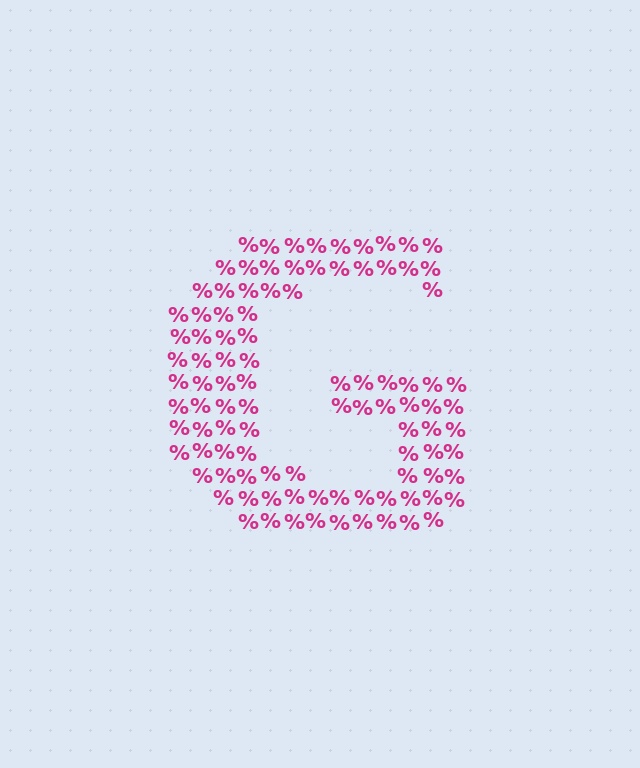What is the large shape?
The large shape is the letter G.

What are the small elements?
The small elements are percent signs.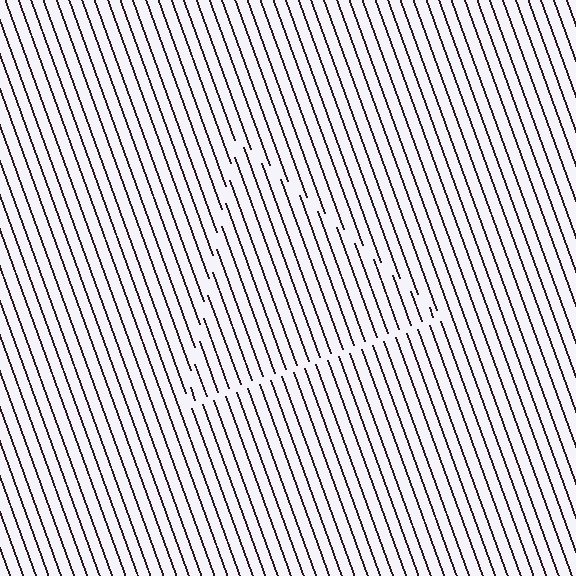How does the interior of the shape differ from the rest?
The interior of the shape contains the same grating, shifted by half a period — the contour is defined by the phase discontinuity where line-ends from the inner and outer gratings abut.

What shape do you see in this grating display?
An illusory triangle. The interior of the shape contains the same grating, shifted by half a period — the contour is defined by the phase discontinuity where line-ends from the inner and outer gratings abut.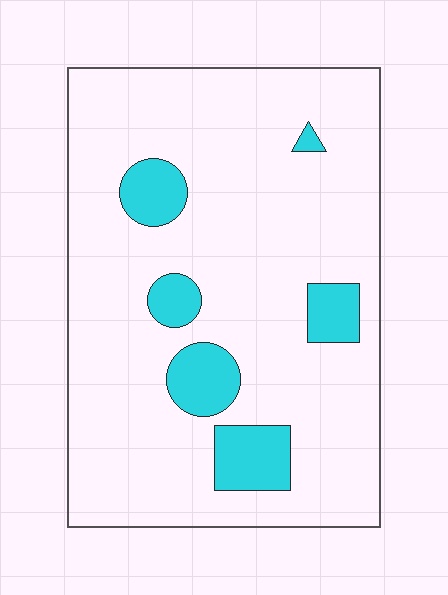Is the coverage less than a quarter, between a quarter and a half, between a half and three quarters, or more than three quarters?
Less than a quarter.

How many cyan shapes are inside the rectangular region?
6.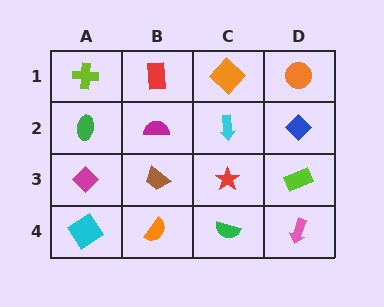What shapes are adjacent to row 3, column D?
A blue diamond (row 2, column D), a pink arrow (row 4, column D), a red star (row 3, column C).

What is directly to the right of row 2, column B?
A cyan arrow.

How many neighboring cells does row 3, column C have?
4.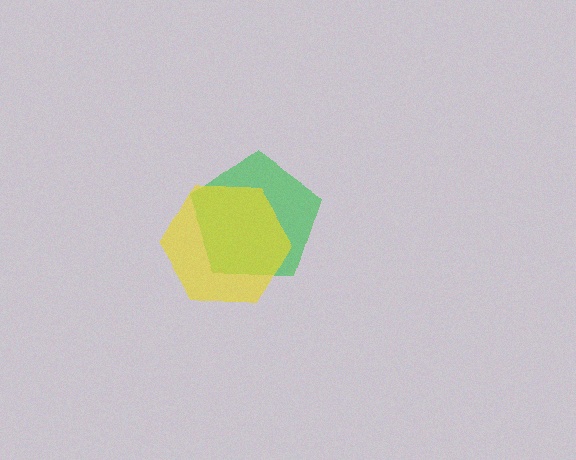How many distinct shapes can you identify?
There are 2 distinct shapes: a green pentagon, a yellow hexagon.